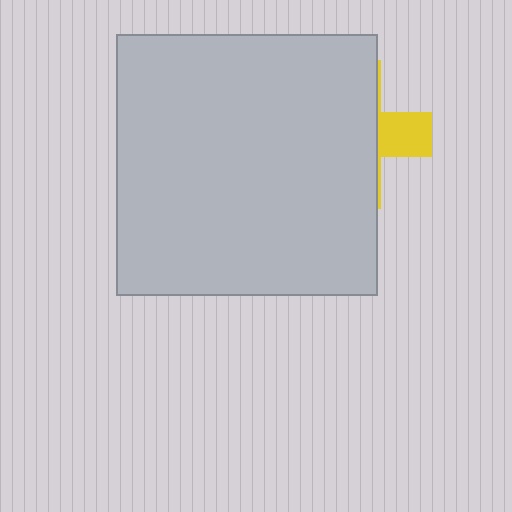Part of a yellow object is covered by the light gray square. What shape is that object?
It is a cross.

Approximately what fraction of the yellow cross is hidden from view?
Roughly 75% of the yellow cross is hidden behind the light gray square.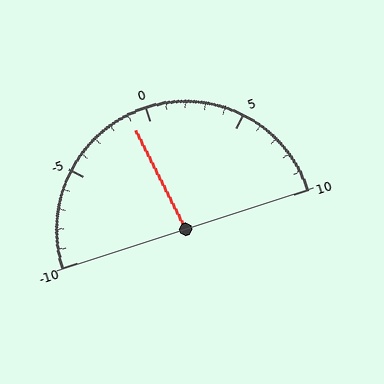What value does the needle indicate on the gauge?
The needle indicates approximately -1.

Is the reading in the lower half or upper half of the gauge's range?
The reading is in the lower half of the range (-10 to 10).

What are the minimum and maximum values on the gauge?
The gauge ranges from -10 to 10.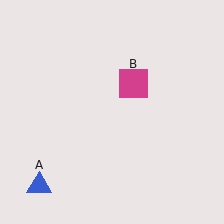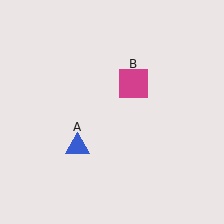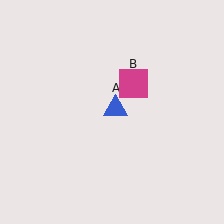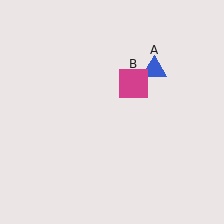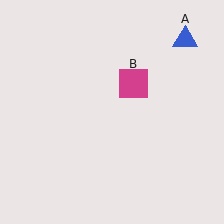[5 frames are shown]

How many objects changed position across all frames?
1 object changed position: blue triangle (object A).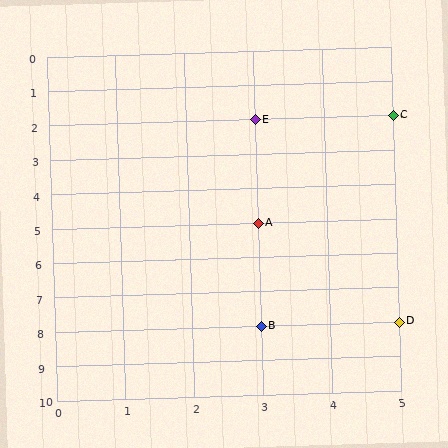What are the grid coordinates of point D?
Point D is at grid coordinates (5, 8).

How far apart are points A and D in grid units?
Points A and D are 2 columns and 3 rows apart (about 3.6 grid units diagonally).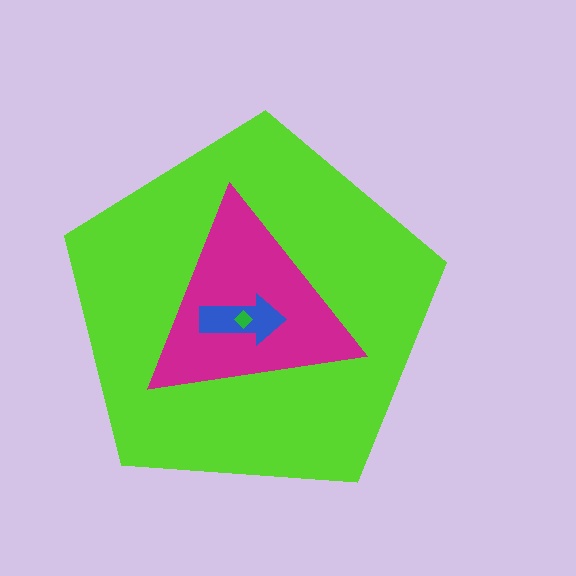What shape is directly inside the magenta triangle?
The blue arrow.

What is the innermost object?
The green diamond.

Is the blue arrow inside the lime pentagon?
Yes.